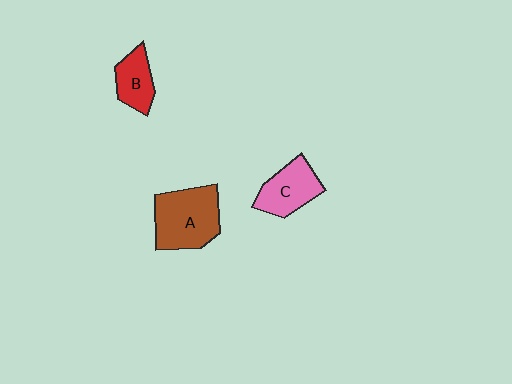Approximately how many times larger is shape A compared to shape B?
Approximately 1.9 times.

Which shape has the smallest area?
Shape B (red).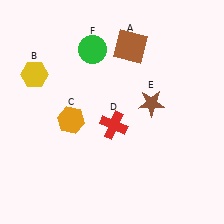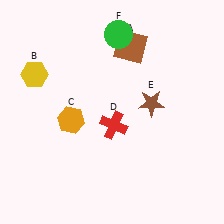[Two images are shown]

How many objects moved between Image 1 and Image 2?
1 object moved between the two images.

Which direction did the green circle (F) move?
The green circle (F) moved right.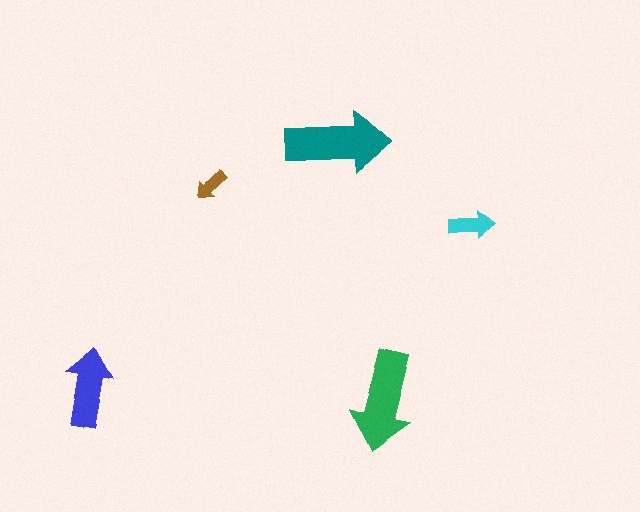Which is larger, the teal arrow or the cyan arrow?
The teal one.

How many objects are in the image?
There are 5 objects in the image.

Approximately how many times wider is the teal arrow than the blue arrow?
About 1.5 times wider.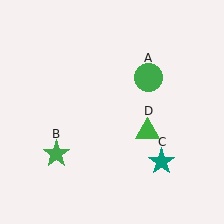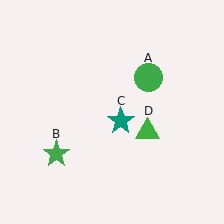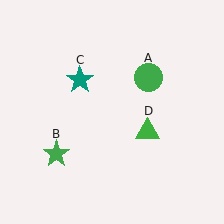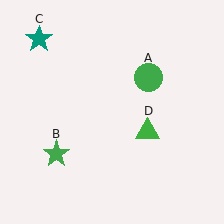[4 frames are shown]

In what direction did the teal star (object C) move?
The teal star (object C) moved up and to the left.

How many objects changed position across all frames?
1 object changed position: teal star (object C).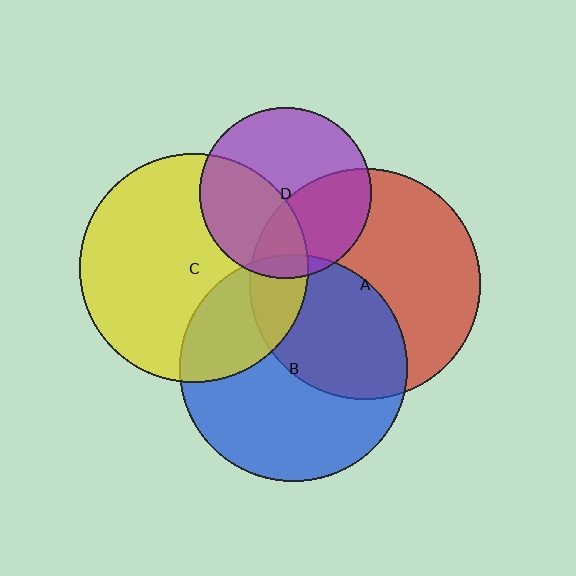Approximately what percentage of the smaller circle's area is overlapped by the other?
Approximately 25%.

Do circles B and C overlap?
Yes.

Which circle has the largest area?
Circle A (red).